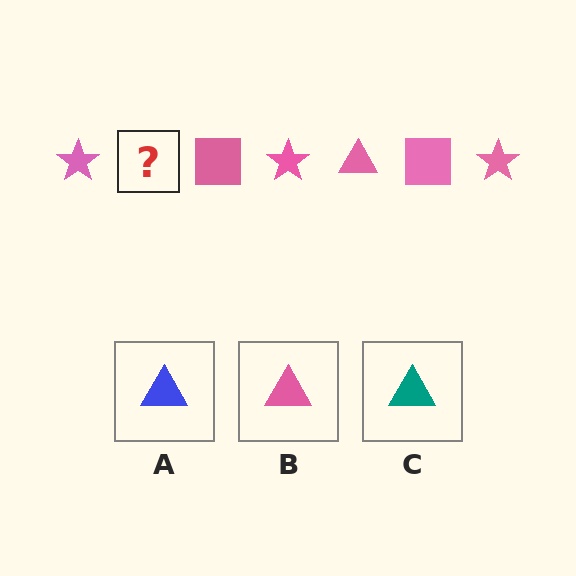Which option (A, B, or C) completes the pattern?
B.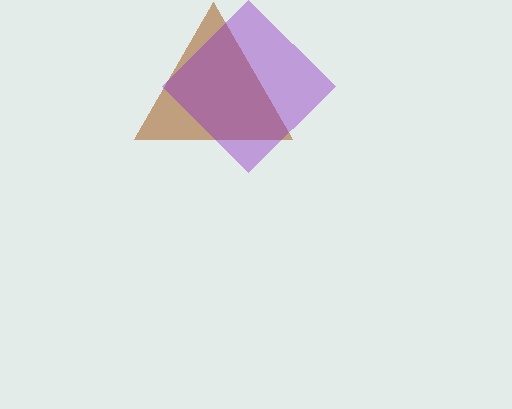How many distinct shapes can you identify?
There are 2 distinct shapes: a brown triangle, a purple diamond.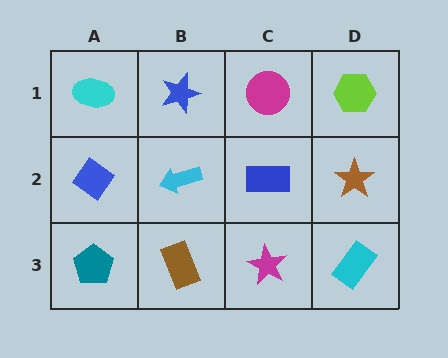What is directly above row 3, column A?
A blue diamond.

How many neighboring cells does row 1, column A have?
2.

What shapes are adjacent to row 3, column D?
A brown star (row 2, column D), a magenta star (row 3, column C).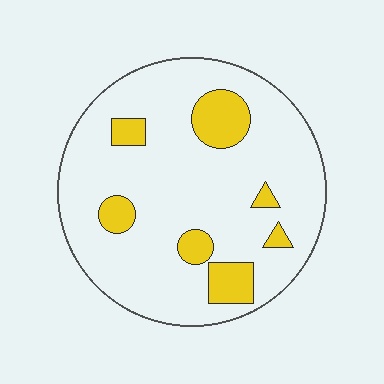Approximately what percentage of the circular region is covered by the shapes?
Approximately 15%.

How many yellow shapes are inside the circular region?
7.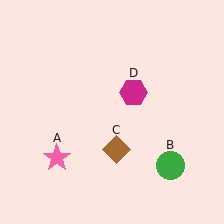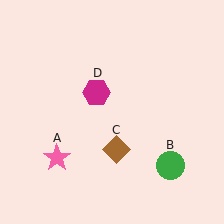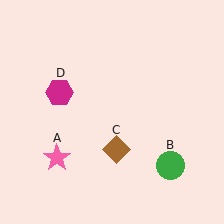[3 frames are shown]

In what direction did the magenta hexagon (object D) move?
The magenta hexagon (object D) moved left.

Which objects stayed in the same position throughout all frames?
Pink star (object A) and green circle (object B) and brown diamond (object C) remained stationary.